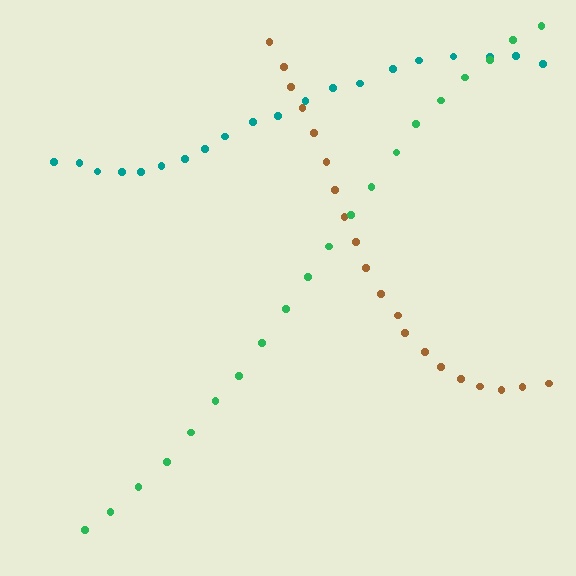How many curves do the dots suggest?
There are 3 distinct paths.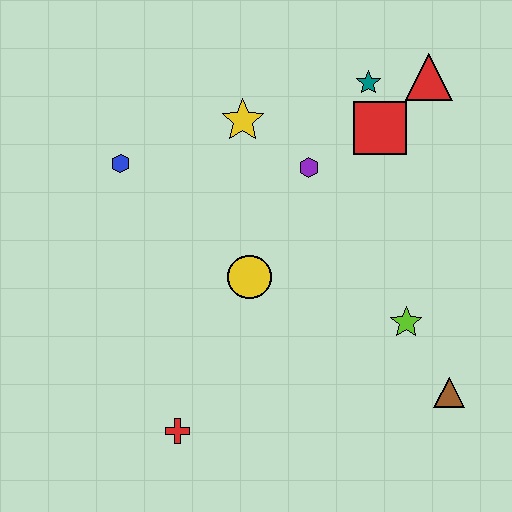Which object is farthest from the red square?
The red cross is farthest from the red square.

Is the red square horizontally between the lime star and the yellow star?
Yes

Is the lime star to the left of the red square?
No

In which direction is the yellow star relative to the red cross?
The yellow star is above the red cross.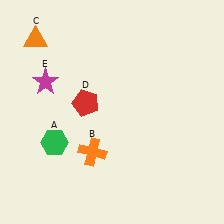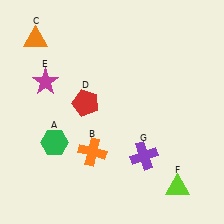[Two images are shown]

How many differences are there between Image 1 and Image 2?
There are 2 differences between the two images.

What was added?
A lime triangle (F), a purple cross (G) were added in Image 2.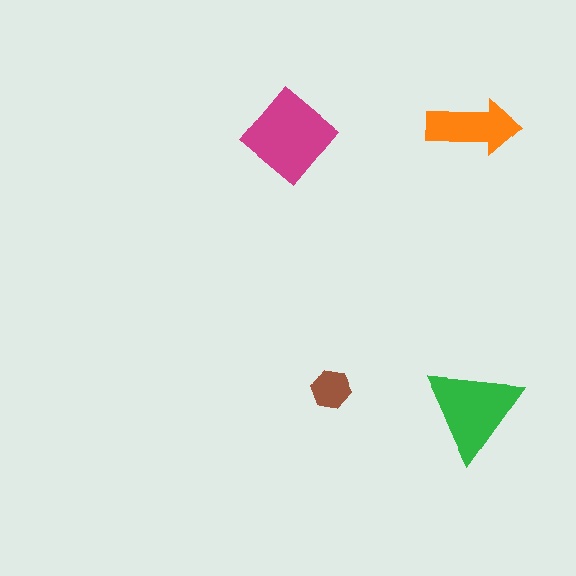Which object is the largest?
The magenta diamond.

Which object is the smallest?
The brown hexagon.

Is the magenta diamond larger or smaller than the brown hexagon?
Larger.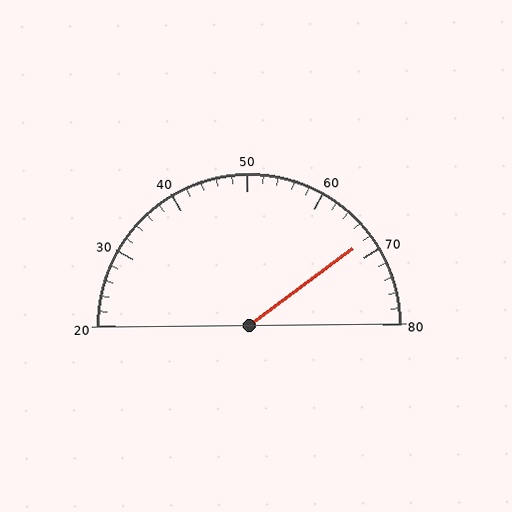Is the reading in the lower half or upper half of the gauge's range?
The reading is in the upper half of the range (20 to 80).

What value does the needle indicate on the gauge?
The needle indicates approximately 68.